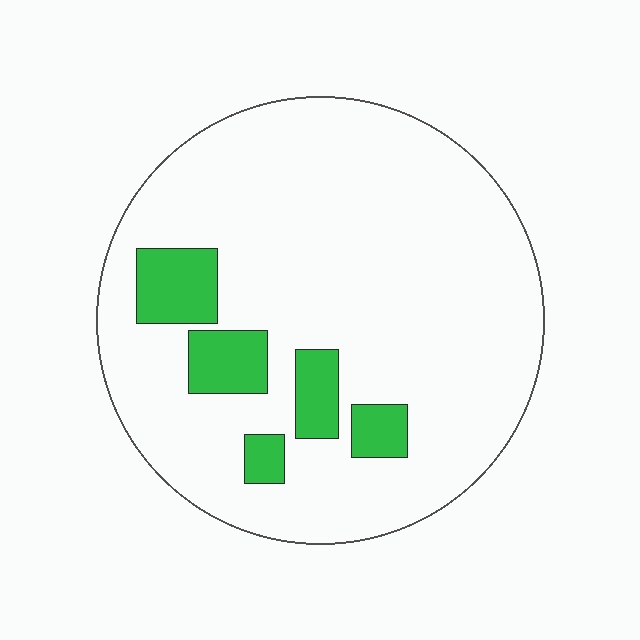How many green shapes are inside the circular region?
5.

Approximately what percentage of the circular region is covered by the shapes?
Approximately 15%.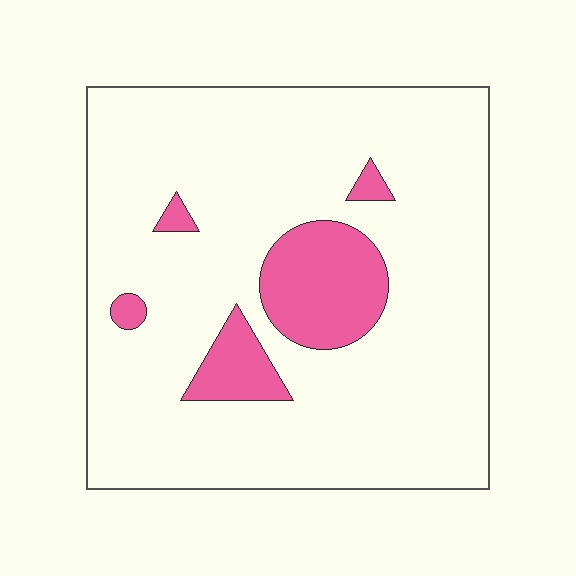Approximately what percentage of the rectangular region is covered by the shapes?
Approximately 15%.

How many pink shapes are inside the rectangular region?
5.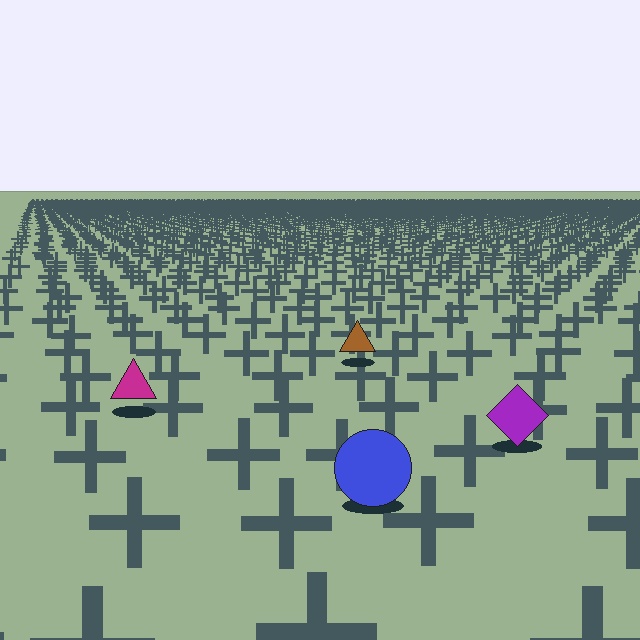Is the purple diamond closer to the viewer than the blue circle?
No. The blue circle is closer — you can tell from the texture gradient: the ground texture is coarser near it.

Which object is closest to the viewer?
The blue circle is closest. The texture marks near it are larger and more spread out.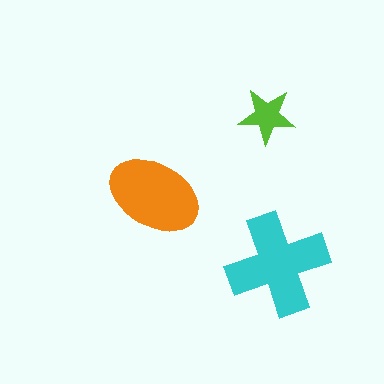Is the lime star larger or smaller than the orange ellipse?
Smaller.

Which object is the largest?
The cyan cross.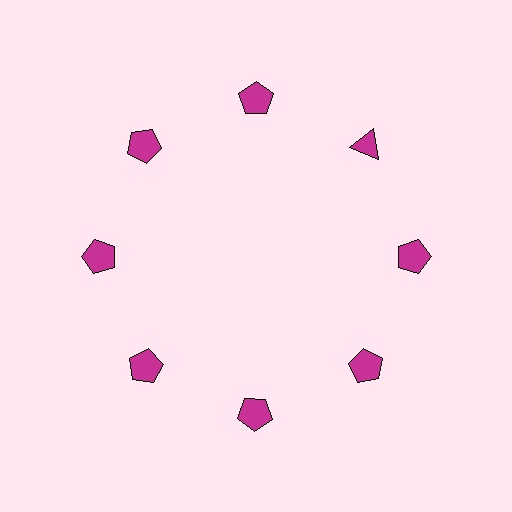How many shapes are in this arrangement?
There are 8 shapes arranged in a ring pattern.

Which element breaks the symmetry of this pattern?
The magenta triangle at roughly the 2 o'clock position breaks the symmetry. All other shapes are magenta pentagons.